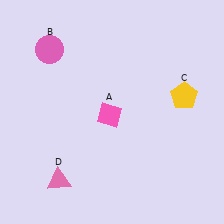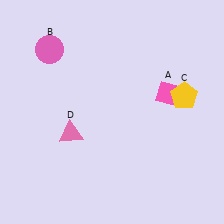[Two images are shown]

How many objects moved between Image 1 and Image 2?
2 objects moved between the two images.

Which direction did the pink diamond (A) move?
The pink diamond (A) moved right.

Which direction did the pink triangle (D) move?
The pink triangle (D) moved up.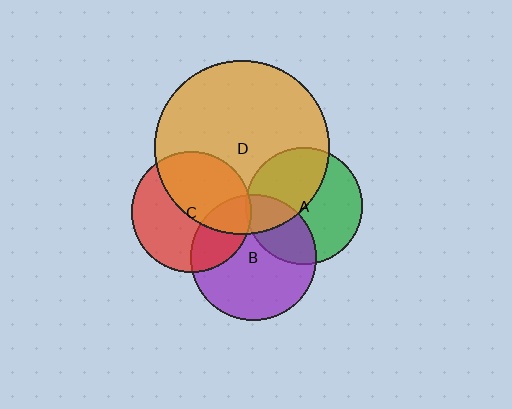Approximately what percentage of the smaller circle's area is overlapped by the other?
Approximately 30%.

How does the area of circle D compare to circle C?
Approximately 2.1 times.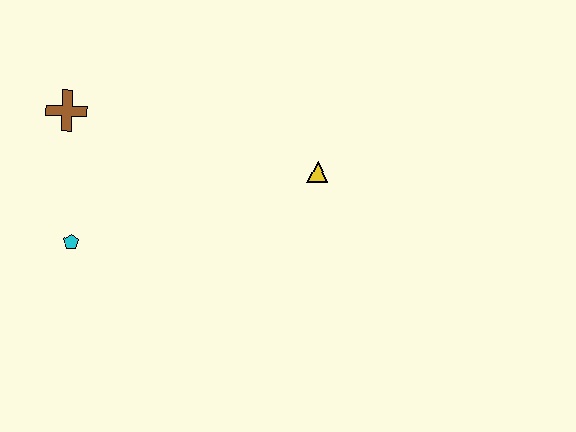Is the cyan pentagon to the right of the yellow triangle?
No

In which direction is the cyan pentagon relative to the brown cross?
The cyan pentagon is below the brown cross.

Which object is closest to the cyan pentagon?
The brown cross is closest to the cyan pentagon.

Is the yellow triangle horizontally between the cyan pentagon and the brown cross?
No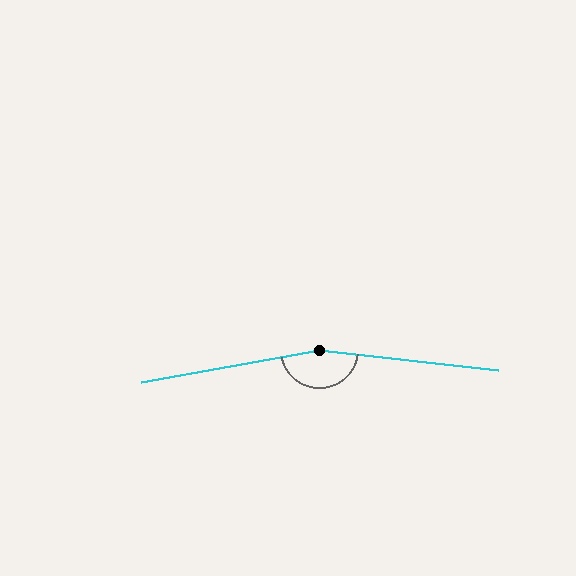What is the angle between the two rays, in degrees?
Approximately 163 degrees.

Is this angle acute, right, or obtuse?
It is obtuse.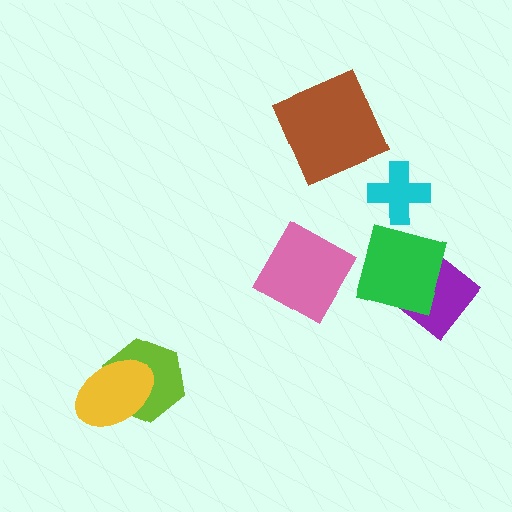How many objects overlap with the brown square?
0 objects overlap with the brown square.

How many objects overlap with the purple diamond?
1 object overlaps with the purple diamond.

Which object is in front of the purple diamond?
The green square is in front of the purple diamond.